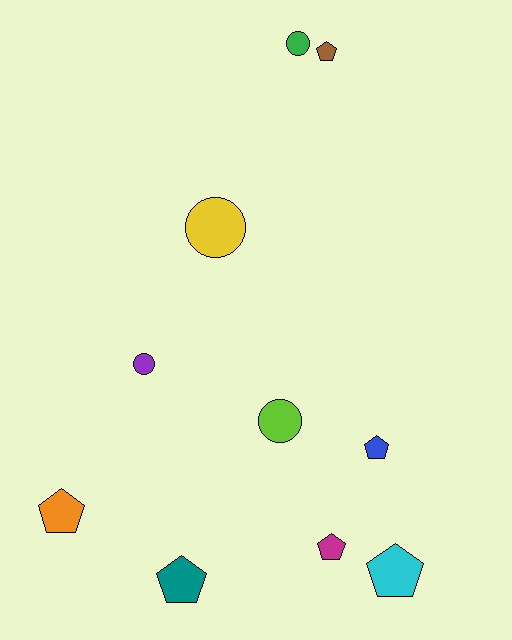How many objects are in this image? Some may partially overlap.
There are 10 objects.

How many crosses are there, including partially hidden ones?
There are no crosses.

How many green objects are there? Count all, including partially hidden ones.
There is 1 green object.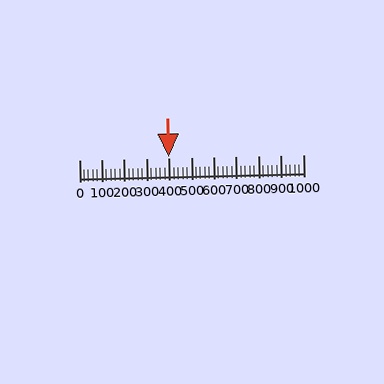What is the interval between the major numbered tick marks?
The major tick marks are spaced 100 units apart.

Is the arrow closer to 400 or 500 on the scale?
The arrow is closer to 400.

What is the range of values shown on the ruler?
The ruler shows values from 0 to 1000.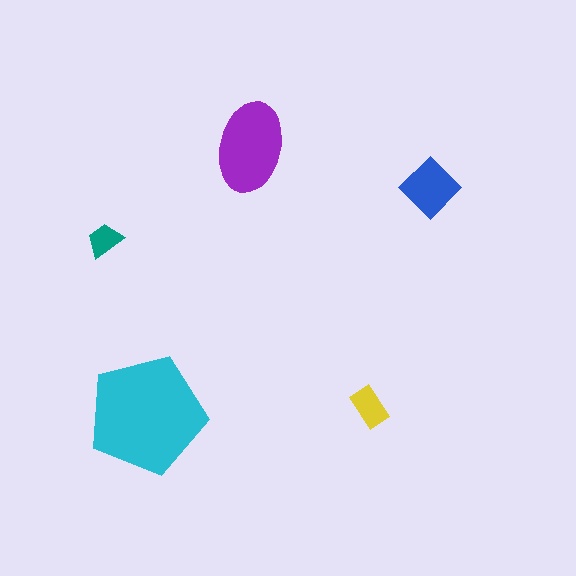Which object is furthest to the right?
The blue diamond is rightmost.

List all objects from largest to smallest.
The cyan pentagon, the purple ellipse, the blue diamond, the yellow rectangle, the teal trapezoid.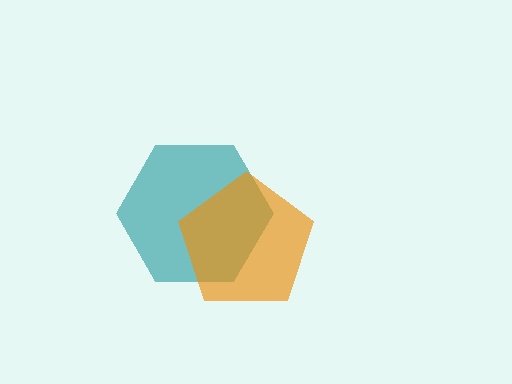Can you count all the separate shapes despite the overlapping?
Yes, there are 2 separate shapes.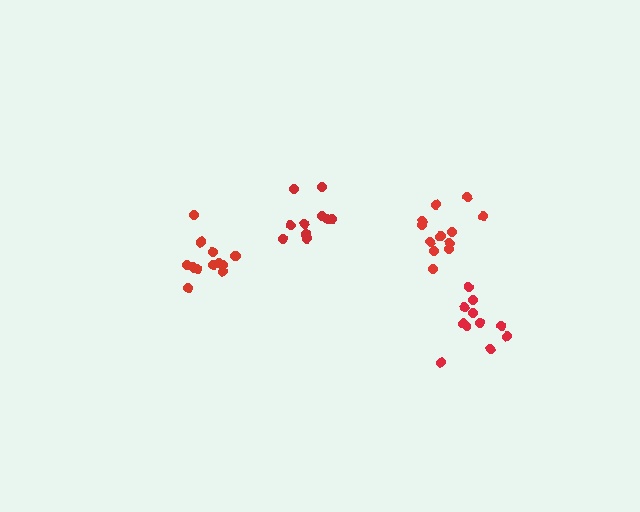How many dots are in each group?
Group 1: 12 dots, Group 2: 12 dots, Group 3: 11 dots, Group 4: 10 dots (45 total).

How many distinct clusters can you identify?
There are 4 distinct clusters.